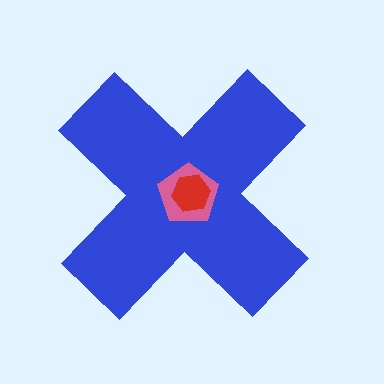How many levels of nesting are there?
3.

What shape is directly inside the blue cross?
The pink pentagon.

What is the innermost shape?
The red hexagon.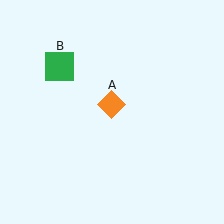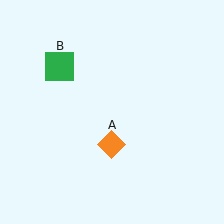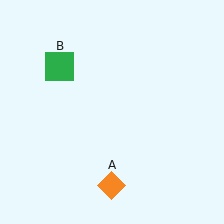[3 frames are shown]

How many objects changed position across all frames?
1 object changed position: orange diamond (object A).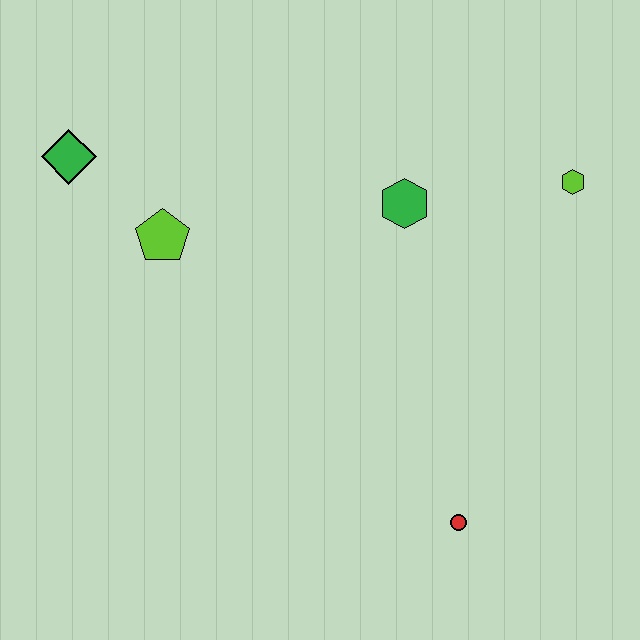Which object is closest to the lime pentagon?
The green diamond is closest to the lime pentagon.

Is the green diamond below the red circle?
No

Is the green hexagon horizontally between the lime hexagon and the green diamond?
Yes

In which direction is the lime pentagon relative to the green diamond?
The lime pentagon is to the right of the green diamond.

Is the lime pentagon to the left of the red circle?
Yes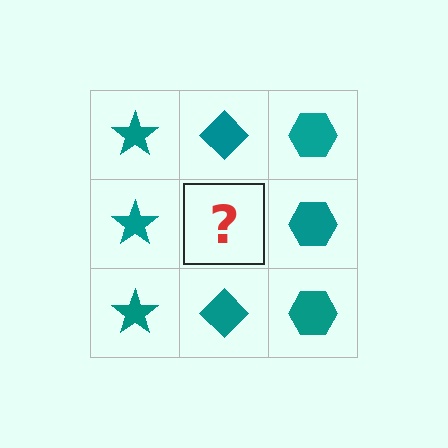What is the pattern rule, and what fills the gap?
The rule is that each column has a consistent shape. The gap should be filled with a teal diamond.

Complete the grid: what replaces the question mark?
The question mark should be replaced with a teal diamond.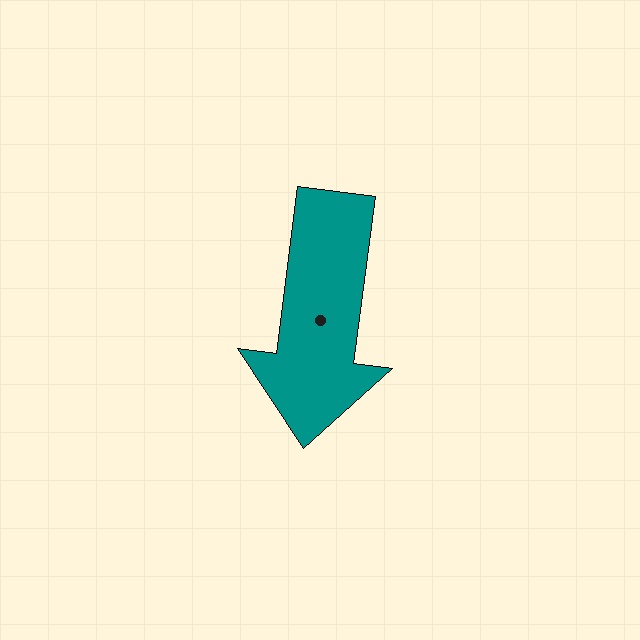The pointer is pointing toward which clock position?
Roughly 6 o'clock.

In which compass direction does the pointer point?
South.